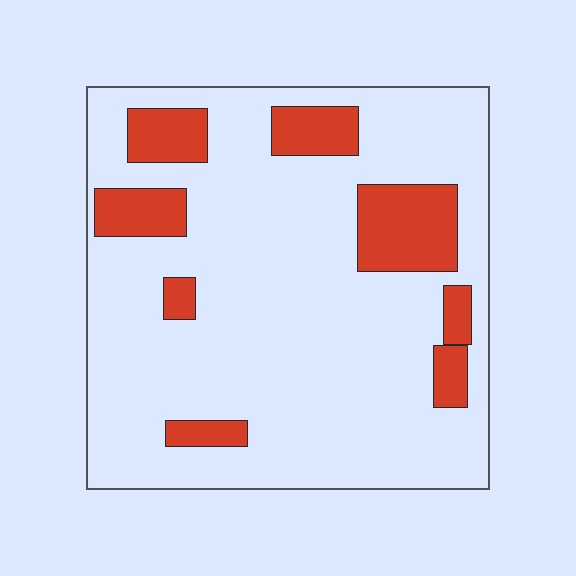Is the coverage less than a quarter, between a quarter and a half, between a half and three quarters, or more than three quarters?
Less than a quarter.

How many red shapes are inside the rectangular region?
8.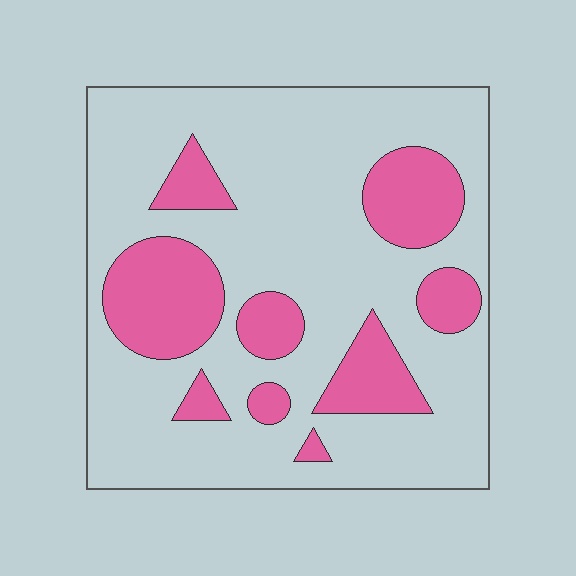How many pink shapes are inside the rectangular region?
9.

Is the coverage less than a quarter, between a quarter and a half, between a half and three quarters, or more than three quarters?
Between a quarter and a half.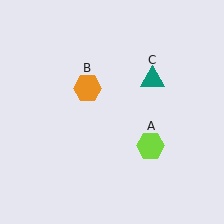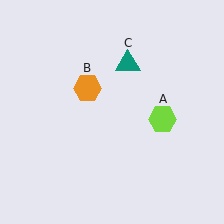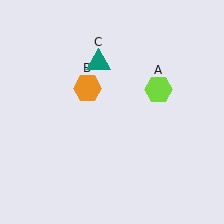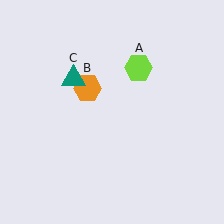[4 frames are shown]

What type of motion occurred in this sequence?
The lime hexagon (object A), teal triangle (object C) rotated counterclockwise around the center of the scene.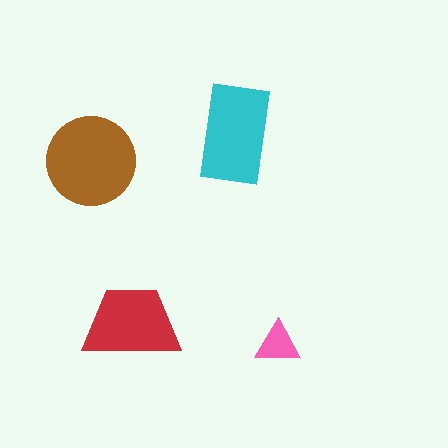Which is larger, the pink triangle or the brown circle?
The brown circle.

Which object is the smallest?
The pink triangle.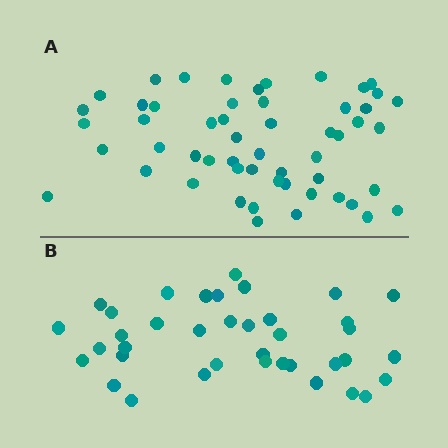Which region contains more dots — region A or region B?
Region A (the top region) has more dots.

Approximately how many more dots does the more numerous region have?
Region A has approximately 15 more dots than region B.